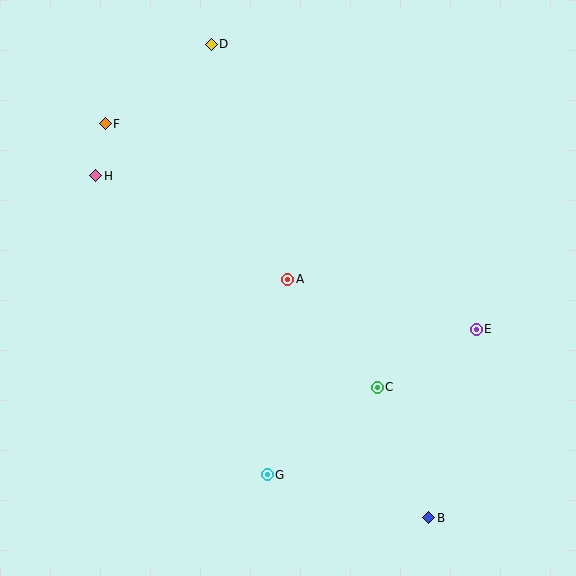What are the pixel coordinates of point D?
Point D is at (211, 44).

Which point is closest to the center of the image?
Point A at (288, 279) is closest to the center.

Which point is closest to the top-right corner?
Point E is closest to the top-right corner.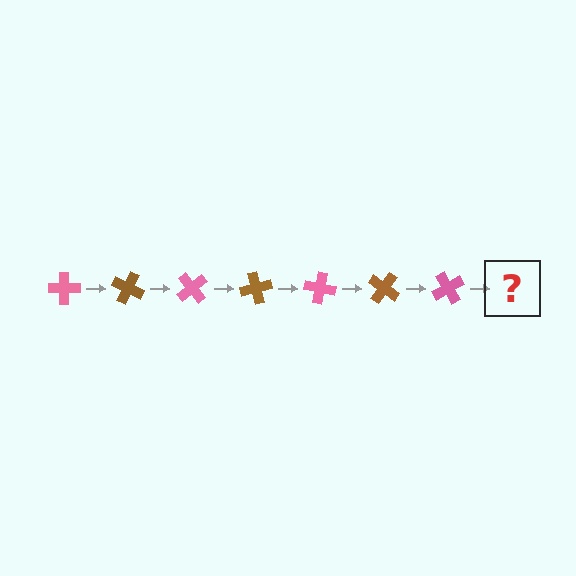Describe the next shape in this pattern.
It should be a brown cross, rotated 175 degrees from the start.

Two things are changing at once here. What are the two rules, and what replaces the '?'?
The two rules are that it rotates 25 degrees each step and the color cycles through pink and brown. The '?' should be a brown cross, rotated 175 degrees from the start.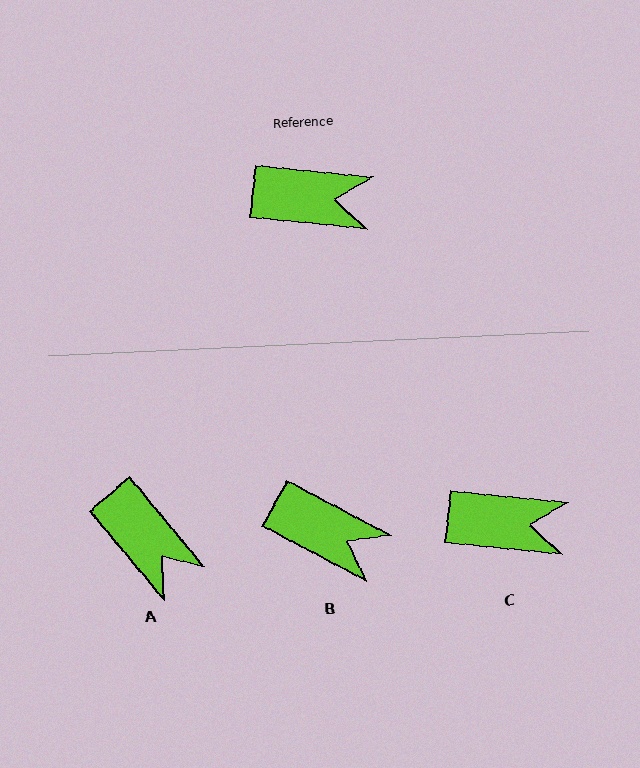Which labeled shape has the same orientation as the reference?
C.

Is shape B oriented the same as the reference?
No, it is off by about 22 degrees.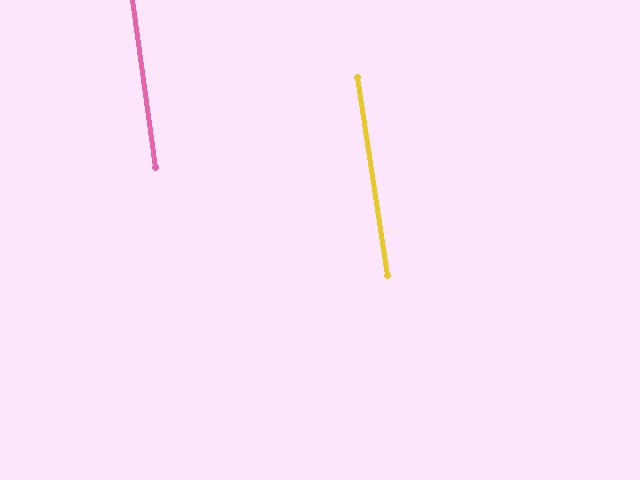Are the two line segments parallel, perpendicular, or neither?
Parallel — their directions differ by only 1.1°.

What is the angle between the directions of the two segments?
Approximately 1 degree.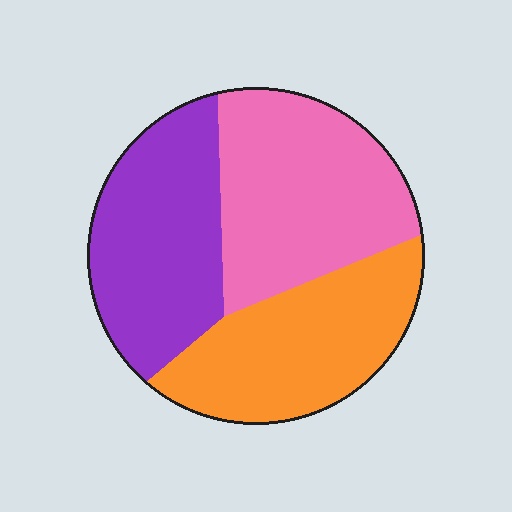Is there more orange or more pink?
Pink.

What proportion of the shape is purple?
Purple covers 32% of the shape.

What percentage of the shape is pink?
Pink covers 36% of the shape.